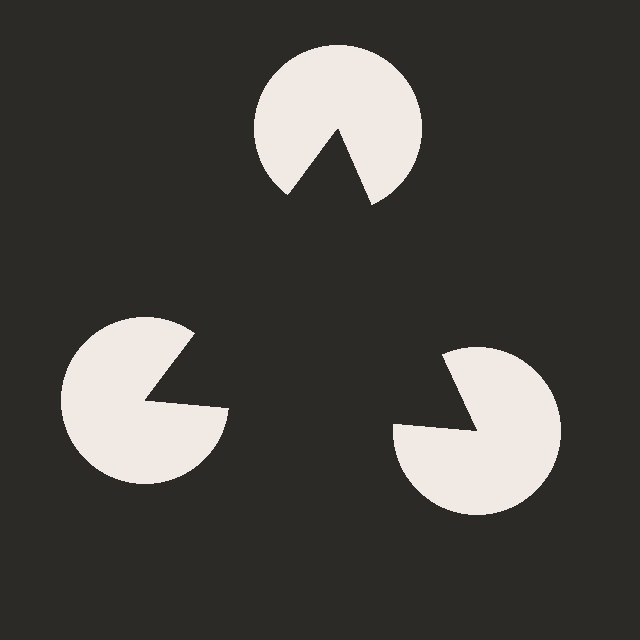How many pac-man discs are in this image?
There are 3 — one at each vertex of the illusory triangle.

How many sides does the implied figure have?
3 sides.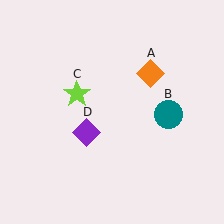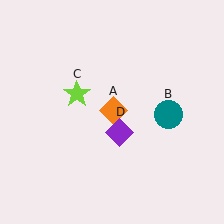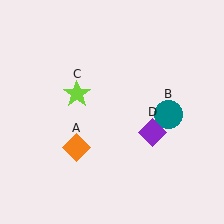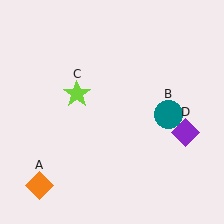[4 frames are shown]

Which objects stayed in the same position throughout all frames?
Teal circle (object B) and lime star (object C) remained stationary.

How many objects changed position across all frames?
2 objects changed position: orange diamond (object A), purple diamond (object D).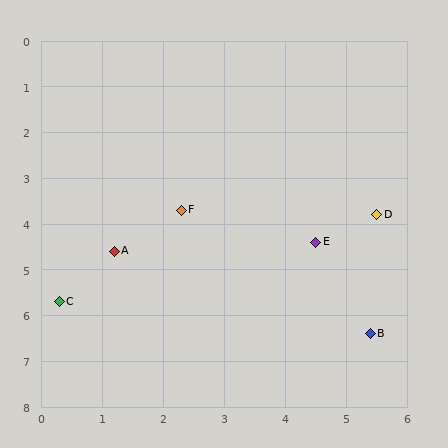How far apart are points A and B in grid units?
Points A and B are about 4.6 grid units apart.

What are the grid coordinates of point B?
Point B is at approximately (5.4, 6.4).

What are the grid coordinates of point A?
Point A is at approximately (1.2, 4.6).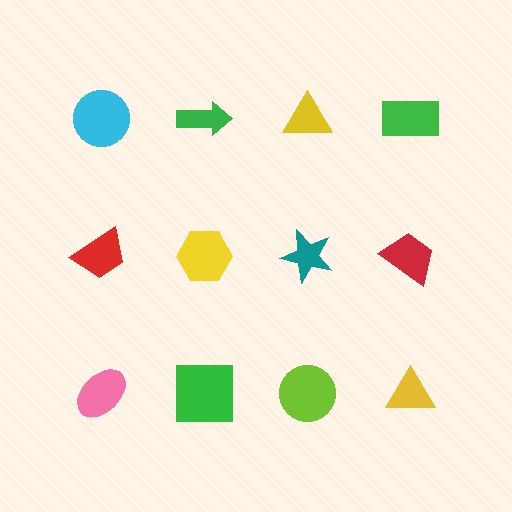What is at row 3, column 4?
A yellow triangle.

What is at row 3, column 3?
A lime circle.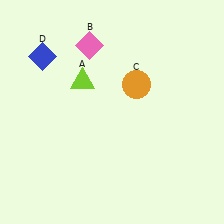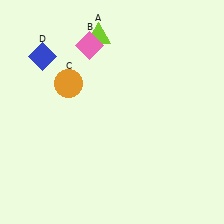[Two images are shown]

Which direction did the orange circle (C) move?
The orange circle (C) moved left.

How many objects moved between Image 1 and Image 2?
2 objects moved between the two images.